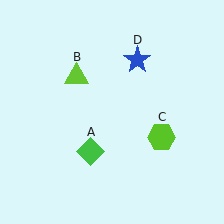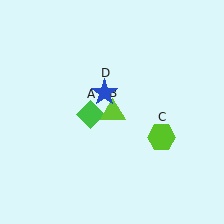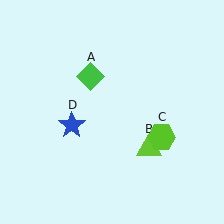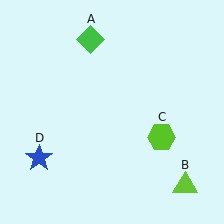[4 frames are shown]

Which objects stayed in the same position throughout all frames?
Lime hexagon (object C) remained stationary.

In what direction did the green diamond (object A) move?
The green diamond (object A) moved up.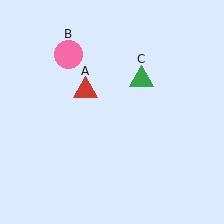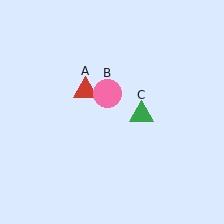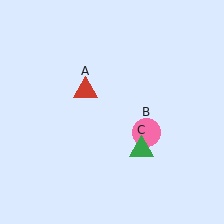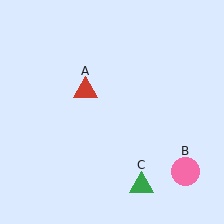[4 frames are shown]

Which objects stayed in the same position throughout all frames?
Red triangle (object A) remained stationary.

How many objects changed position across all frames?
2 objects changed position: pink circle (object B), green triangle (object C).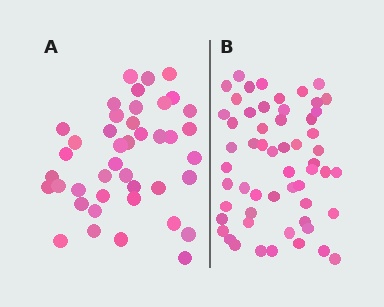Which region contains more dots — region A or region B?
Region B (the right region) has more dots.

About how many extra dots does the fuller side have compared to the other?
Region B has approximately 15 more dots than region A.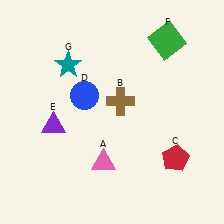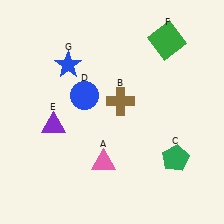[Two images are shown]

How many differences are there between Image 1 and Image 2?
There are 2 differences between the two images.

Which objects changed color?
C changed from red to green. G changed from teal to blue.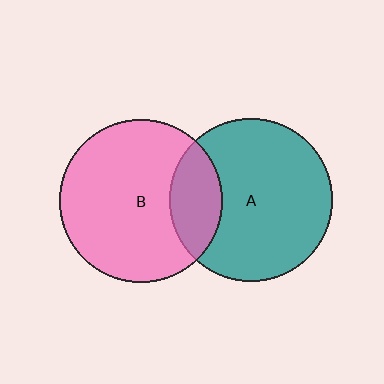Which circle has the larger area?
Circle B (pink).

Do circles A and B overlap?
Yes.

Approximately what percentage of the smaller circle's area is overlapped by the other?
Approximately 20%.